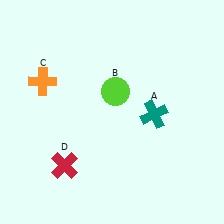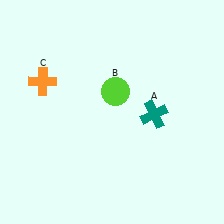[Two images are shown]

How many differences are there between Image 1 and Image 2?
There is 1 difference between the two images.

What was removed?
The red cross (D) was removed in Image 2.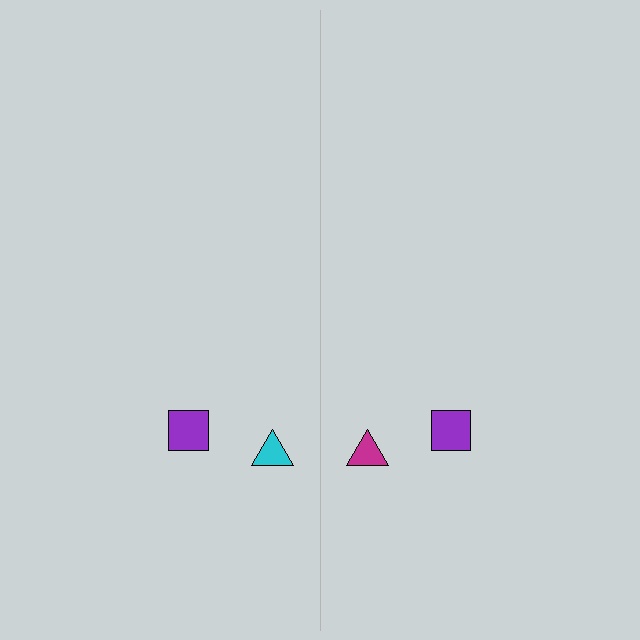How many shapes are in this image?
There are 4 shapes in this image.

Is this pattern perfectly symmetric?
No, the pattern is not perfectly symmetric. The magenta triangle on the right side breaks the symmetry — its mirror counterpart is cyan.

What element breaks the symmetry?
The magenta triangle on the right side breaks the symmetry — its mirror counterpart is cyan.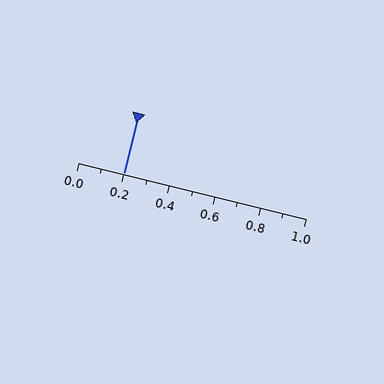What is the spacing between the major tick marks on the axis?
The major ticks are spaced 0.2 apart.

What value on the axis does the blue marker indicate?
The marker indicates approximately 0.2.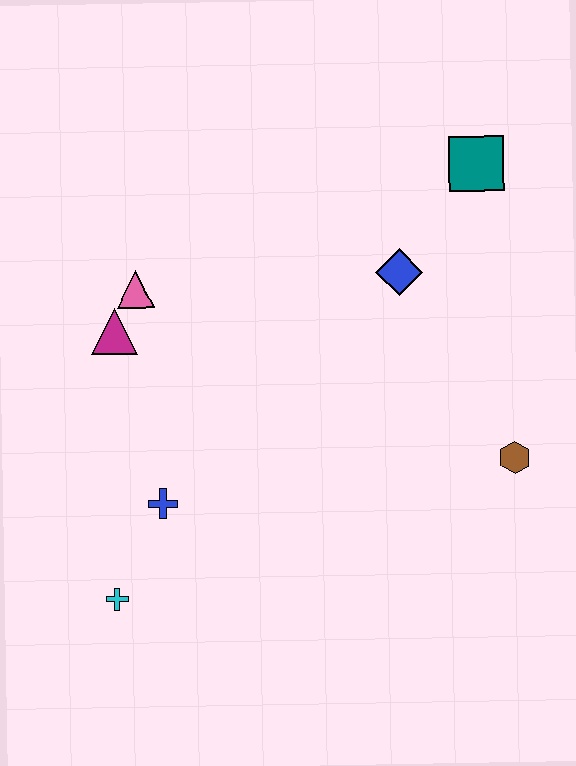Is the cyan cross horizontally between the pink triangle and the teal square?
No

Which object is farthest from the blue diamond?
The cyan cross is farthest from the blue diamond.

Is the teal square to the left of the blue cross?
No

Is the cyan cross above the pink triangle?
No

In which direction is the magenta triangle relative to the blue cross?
The magenta triangle is above the blue cross.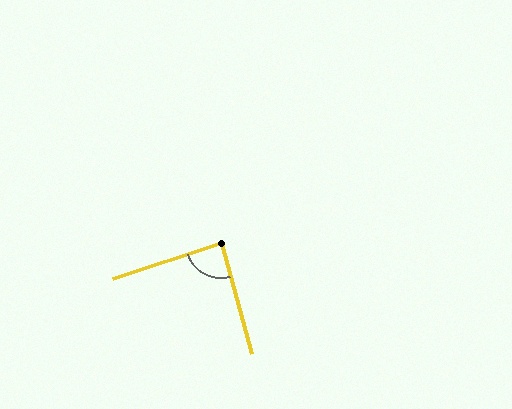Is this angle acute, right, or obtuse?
It is approximately a right angle.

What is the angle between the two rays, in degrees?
Approximately 87 degrees.